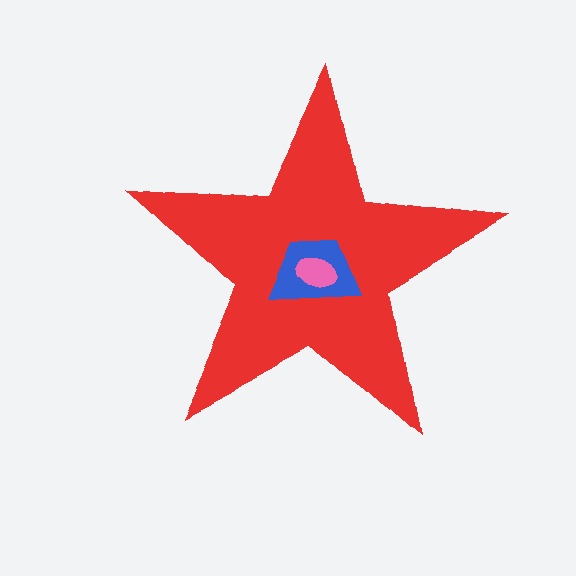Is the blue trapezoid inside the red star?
Yes.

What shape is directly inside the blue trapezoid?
The pink ellipse.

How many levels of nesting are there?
3.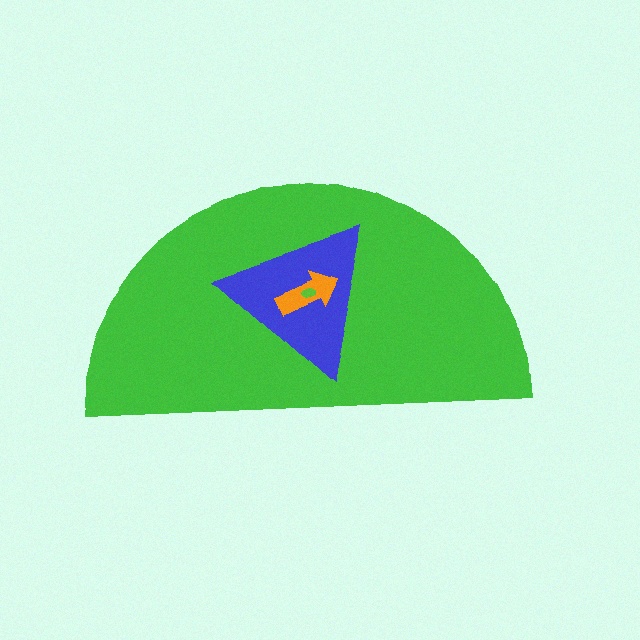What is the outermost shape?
The green semicircle.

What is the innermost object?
The lime ellipse.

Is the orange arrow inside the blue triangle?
Yes.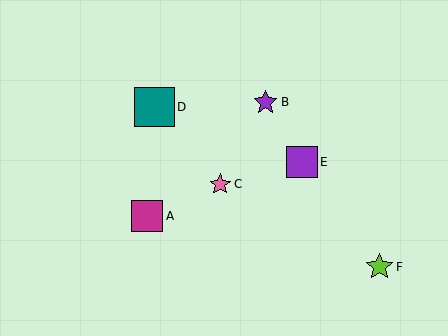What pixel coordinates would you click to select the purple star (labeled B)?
Click at (266, 102) to select the purple star B.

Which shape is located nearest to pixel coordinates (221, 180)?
The pink star (labeled C) at (220, 184) is nearest to that location.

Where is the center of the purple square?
The center of the purple square is at (302, 162).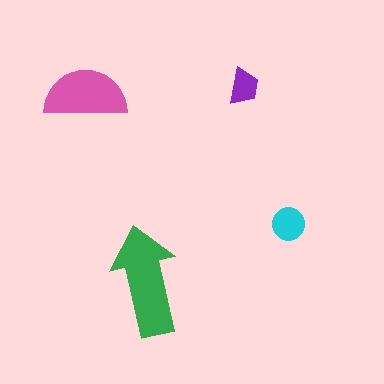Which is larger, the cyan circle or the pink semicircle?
The pink semicircle.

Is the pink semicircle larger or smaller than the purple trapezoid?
Larger.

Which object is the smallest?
The purple trapezoid.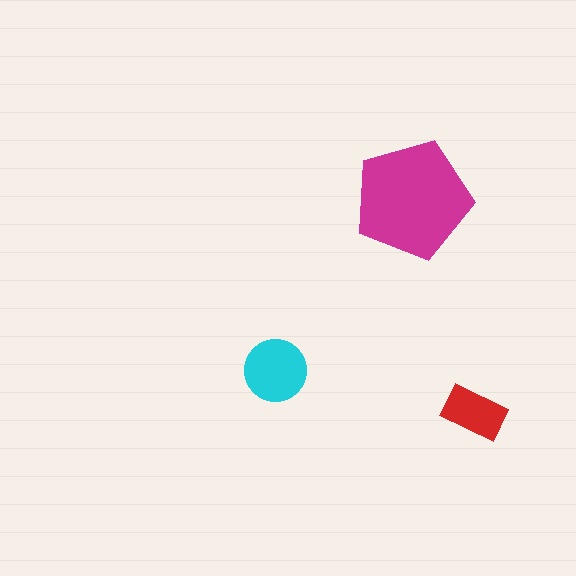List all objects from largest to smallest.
The magenta pentagon, the cyan circle, the red rectangle.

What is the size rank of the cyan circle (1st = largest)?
2nd.